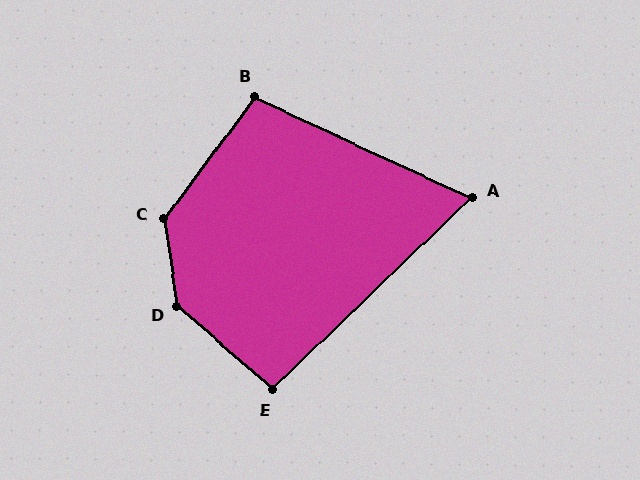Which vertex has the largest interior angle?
D, at approximately 140 degrees.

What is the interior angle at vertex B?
Approximately 102 degrees (obtuse).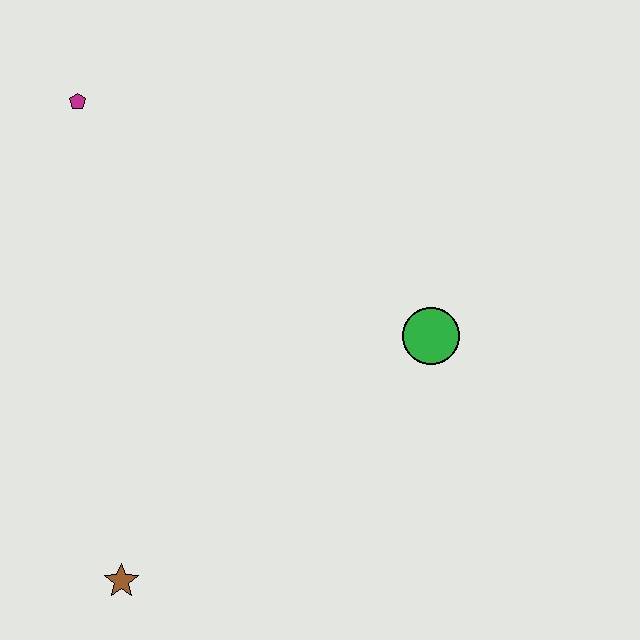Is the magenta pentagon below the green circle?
No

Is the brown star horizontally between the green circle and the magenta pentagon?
Yes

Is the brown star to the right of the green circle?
No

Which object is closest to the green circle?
The brown star is closest to the green circle.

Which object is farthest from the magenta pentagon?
The brown star is farthest from the magenta pentagon.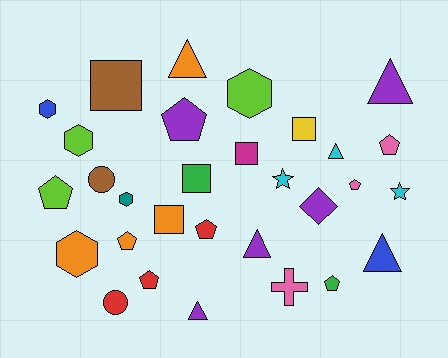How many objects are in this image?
There are 30 objects.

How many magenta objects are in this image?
There is 1 magenta object.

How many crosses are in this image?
There is 1 cross.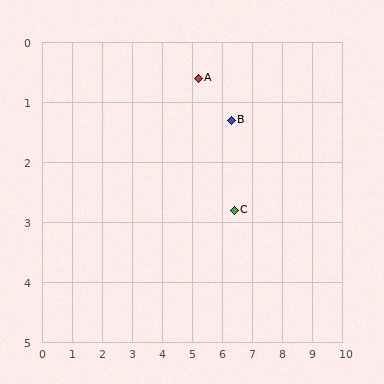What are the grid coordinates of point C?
Point C is at approximately (6.4, 2.8).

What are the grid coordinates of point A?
Point A is at approximately (5.2, 0.6).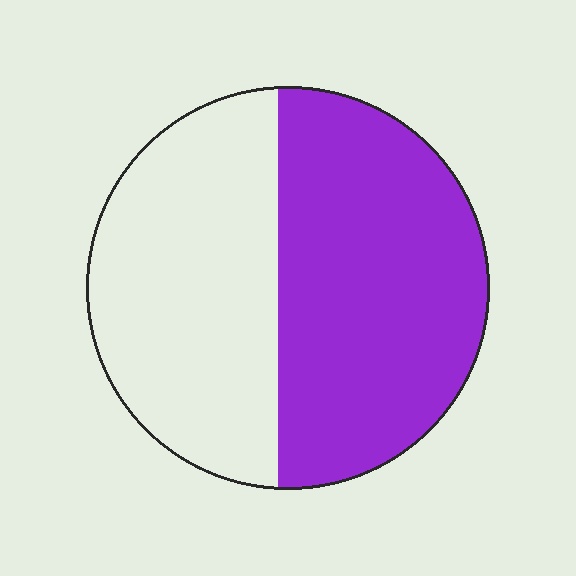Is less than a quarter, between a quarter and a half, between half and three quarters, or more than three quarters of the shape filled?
Between half and three quarters.